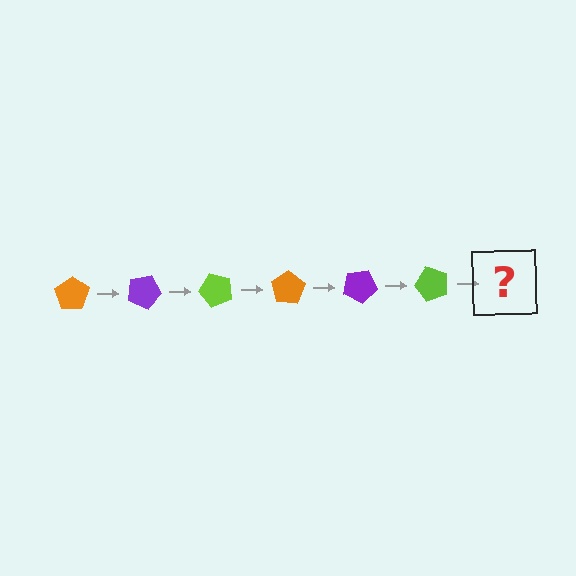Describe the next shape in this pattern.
It should be an orange pentagon, rotated 150 degrees from the start.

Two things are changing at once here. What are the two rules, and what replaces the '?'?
The two rules are that it rotates 25 degrees each step and the color cycles through orange, purple, and lime. The '?' should be an orange pentagon, rotated 150 degrees from the start.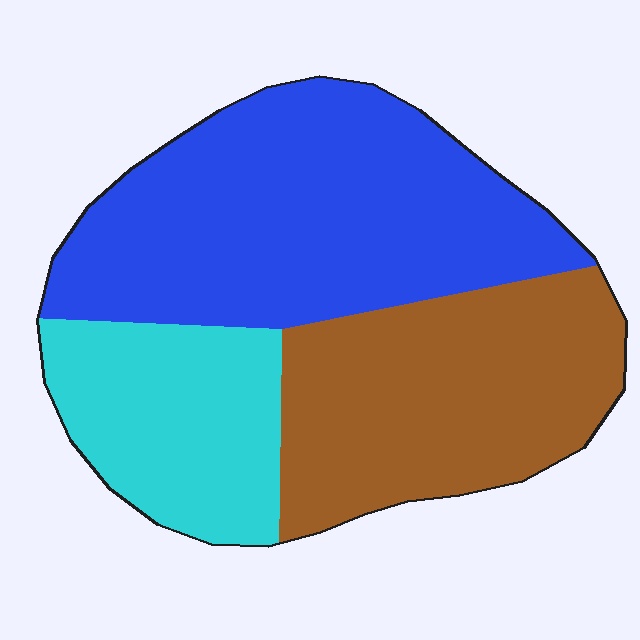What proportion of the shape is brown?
Brown takes up about one third (1/3) of the shape.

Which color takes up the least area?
Cyan, at roughly 20%.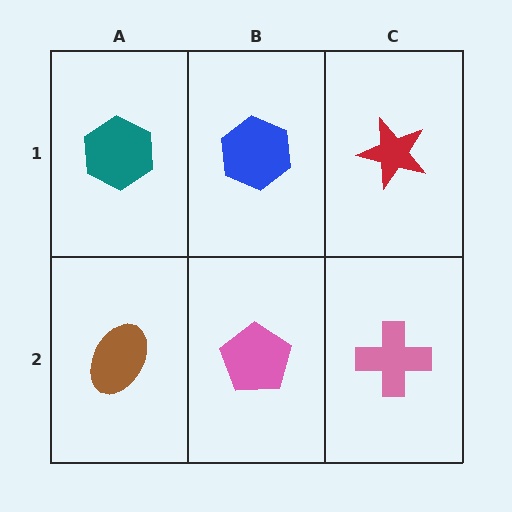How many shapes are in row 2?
3 shapes.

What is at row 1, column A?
A teal hexagon.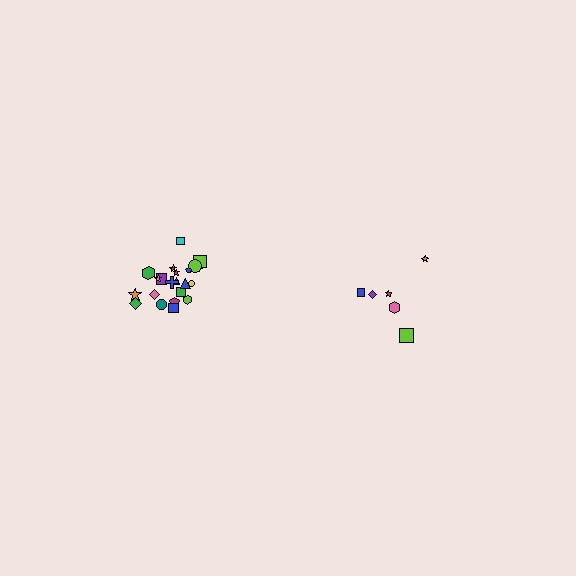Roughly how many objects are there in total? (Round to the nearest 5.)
Roughly 30 objects in total.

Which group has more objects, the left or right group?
The left group.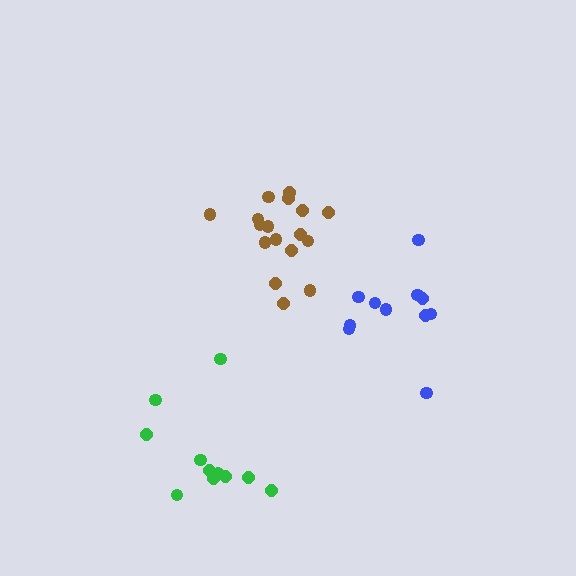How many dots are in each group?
Group 1: 11 dots, Group 2: 11 dots, Group 3: 17 dots (39 total).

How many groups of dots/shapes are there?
There are 3 groups.